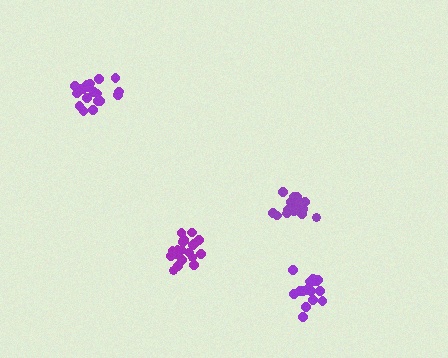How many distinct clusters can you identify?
There are 4 distinct clusters.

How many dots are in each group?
Group 1: 20 dots, Group 2: 18 dots, Group 3: 19 dots, Group 4: 17 dots (74 total).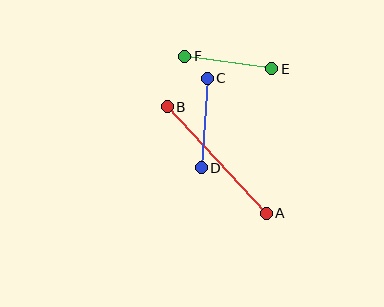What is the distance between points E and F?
The distance is approximately 88 pixels.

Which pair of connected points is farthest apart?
Points A and B are farthest apart.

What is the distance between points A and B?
The distance is approximately 145 pixels.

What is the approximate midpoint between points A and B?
The midpoint is at approximately (217, 160) pixels.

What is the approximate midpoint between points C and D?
The midpoint is at approximately (204, 123) pixels.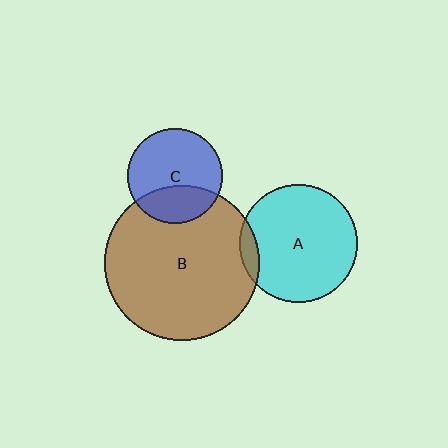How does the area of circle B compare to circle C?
Approximately 2.7 times.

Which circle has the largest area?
Circle B (brown).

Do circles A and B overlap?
Yes.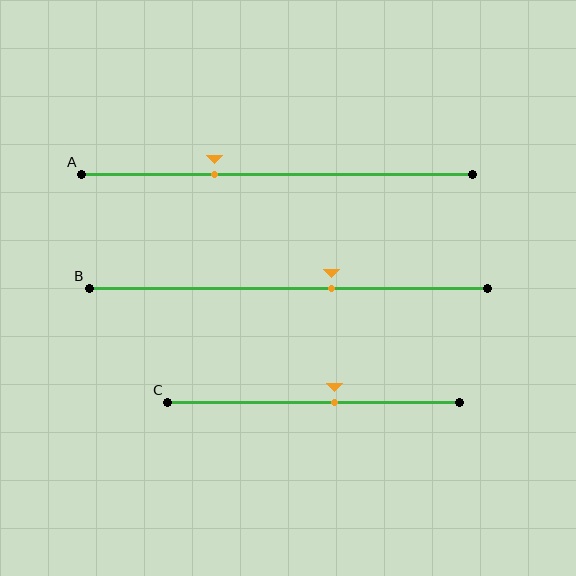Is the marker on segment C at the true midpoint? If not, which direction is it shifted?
No, the marker on segment C is shifted to the right by about 7% of the segment length.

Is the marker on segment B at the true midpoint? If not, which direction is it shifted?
No, the marker on segment B is shifted to the right by about 11% of the segment length.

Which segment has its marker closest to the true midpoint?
Segment C has its marker closest to the true midpoint.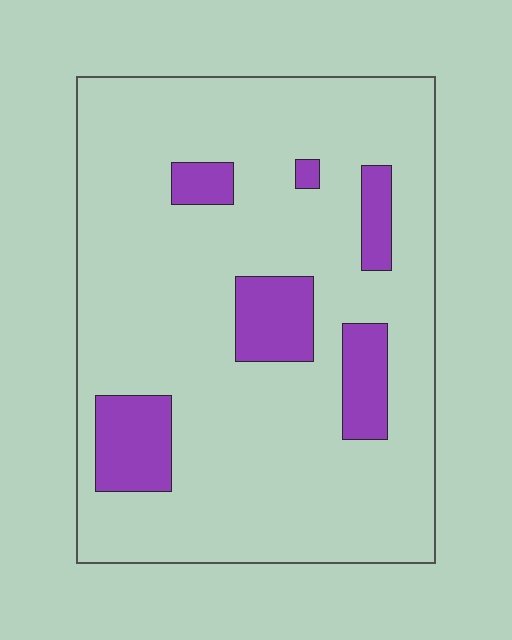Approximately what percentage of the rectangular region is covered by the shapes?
Approximately 15%.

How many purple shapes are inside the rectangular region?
6.